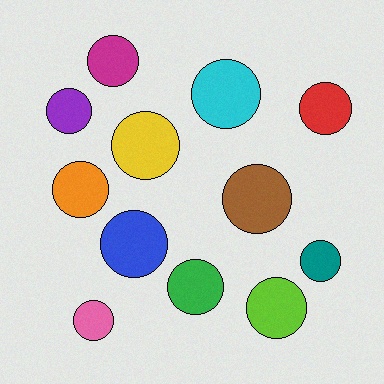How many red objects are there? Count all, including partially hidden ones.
There is 1 red object.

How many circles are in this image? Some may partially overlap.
There are 12 circles.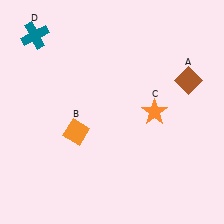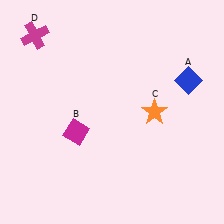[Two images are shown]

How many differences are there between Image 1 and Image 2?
There are 3 differences between the two images.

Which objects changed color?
A changed from brown to blue. B changed from orange to magenta. D changed from teal to magenta.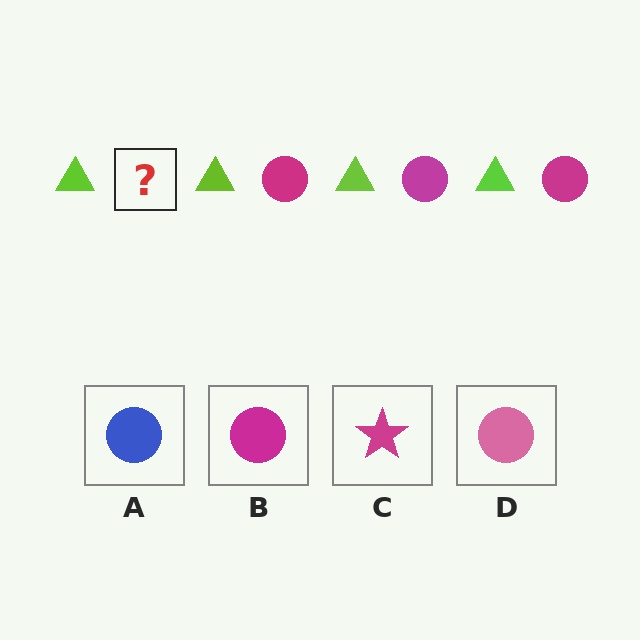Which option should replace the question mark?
Option B.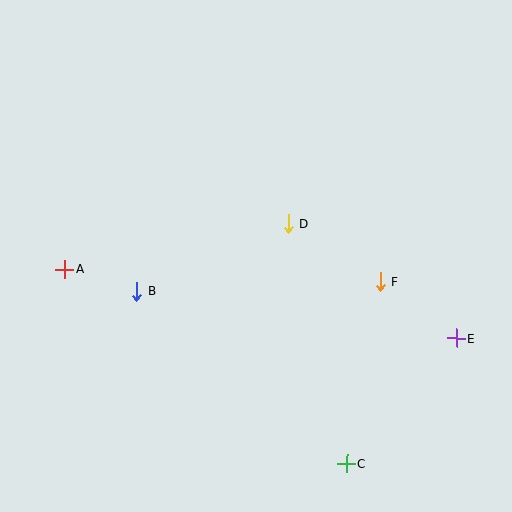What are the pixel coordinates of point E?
Point E is at (456, 338).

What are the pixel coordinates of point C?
Point C is at (347, 464).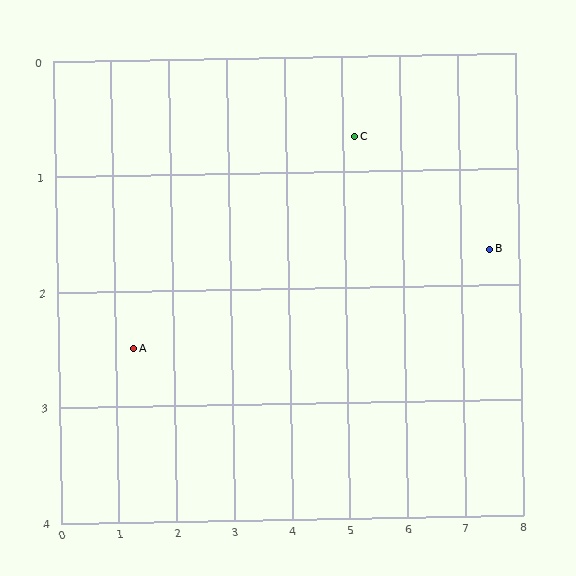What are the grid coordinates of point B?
Point B is at approximately (7.5, 1.7).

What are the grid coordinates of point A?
Point A is at approximately (1.3, 2.5).